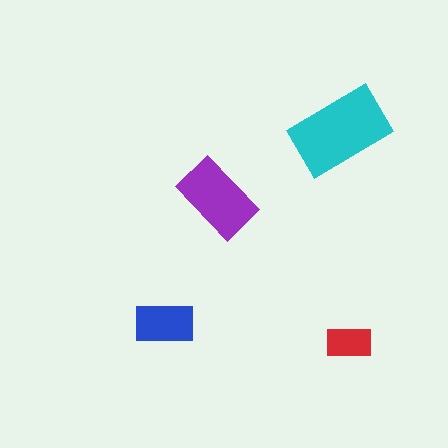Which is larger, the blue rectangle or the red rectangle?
The blue one.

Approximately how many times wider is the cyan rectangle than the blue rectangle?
About 1.5 times wider.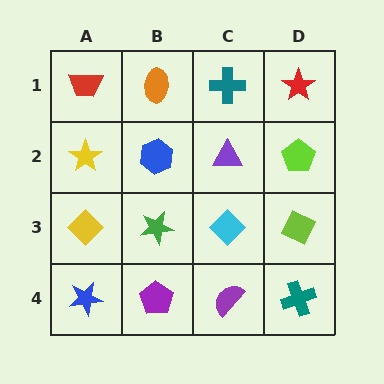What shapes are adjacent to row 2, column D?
A red star (row 1, column D), a lime diamond (row 3, column D), a purple triangle (row 2, column C).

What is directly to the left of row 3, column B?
A yellow diamond.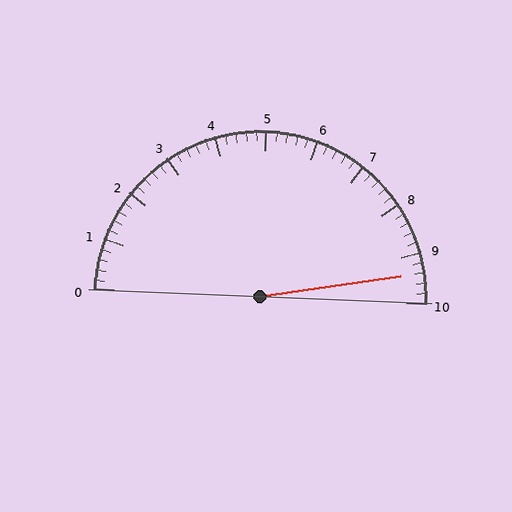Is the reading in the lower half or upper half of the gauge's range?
The reading is in the upper half of the range (0 to 10).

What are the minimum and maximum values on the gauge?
The gauge ranges from 0 to 10.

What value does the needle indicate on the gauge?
The needle indicates approximately 9.4.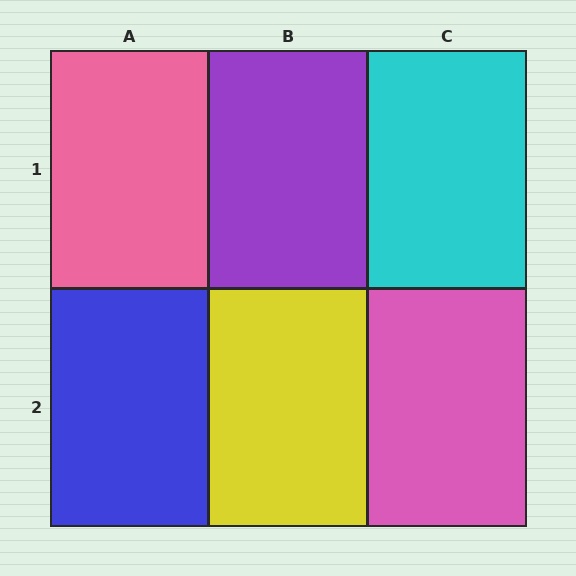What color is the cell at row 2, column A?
Blue.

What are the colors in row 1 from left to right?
Pink, purple, cyan.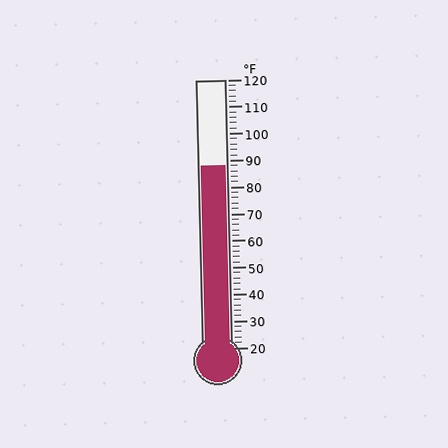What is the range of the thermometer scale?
The thermometer scale ranges from 20°F to 120°F.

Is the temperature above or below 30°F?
The temperature is above 30°F.